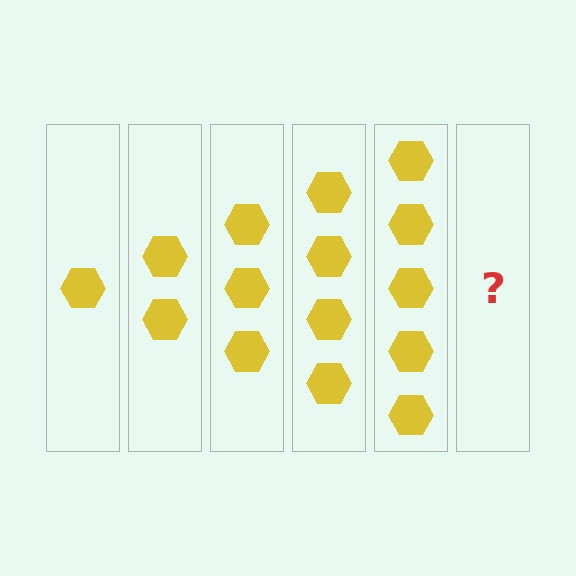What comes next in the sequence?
The next element should be 6 hexagons.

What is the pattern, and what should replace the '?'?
The pattern is that each step adds one more hexagon. The '?' should be 6 hexagons.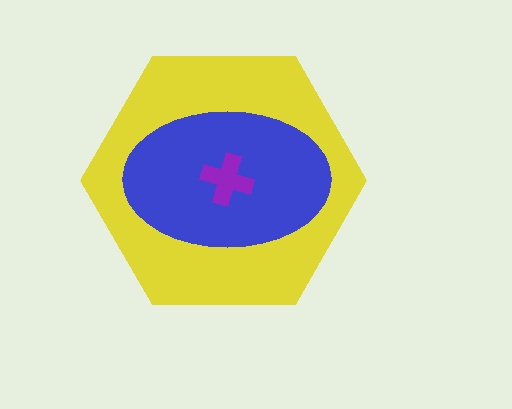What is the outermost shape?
The yellow hexagon.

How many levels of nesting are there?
3.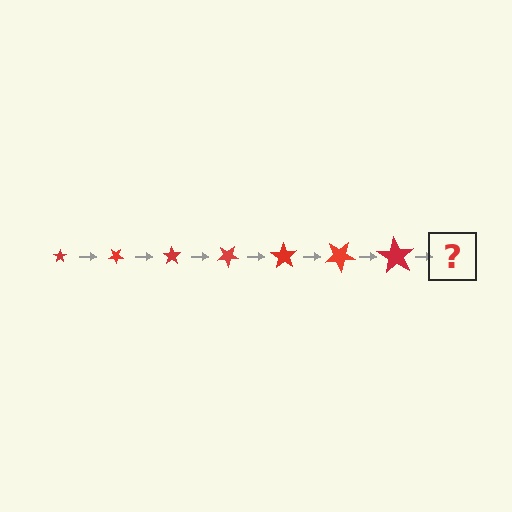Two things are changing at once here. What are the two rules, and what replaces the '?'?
The two rules are that the star grows larger each step and it rotates 35 degrees each step. The '?' should be a star, larger than the previous one and rotated 245 degrees from the start.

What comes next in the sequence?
The next element should be a star, larger than the previous one and rotated 245 degrees from the start.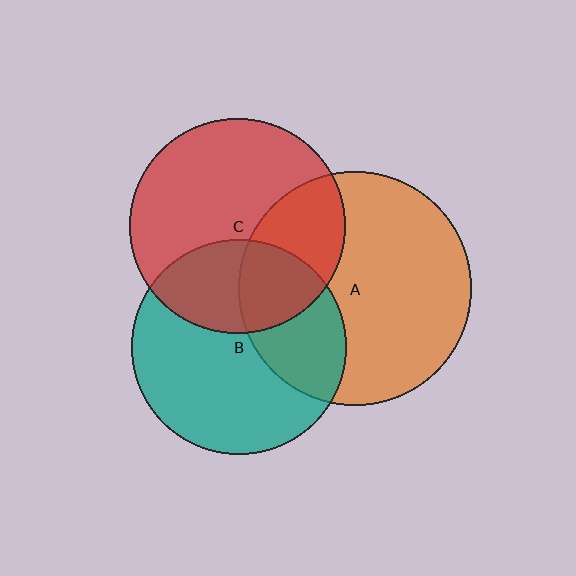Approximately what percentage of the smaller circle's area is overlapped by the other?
Approximately 30%.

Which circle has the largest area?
Circle A (orange).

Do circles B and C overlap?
Yes.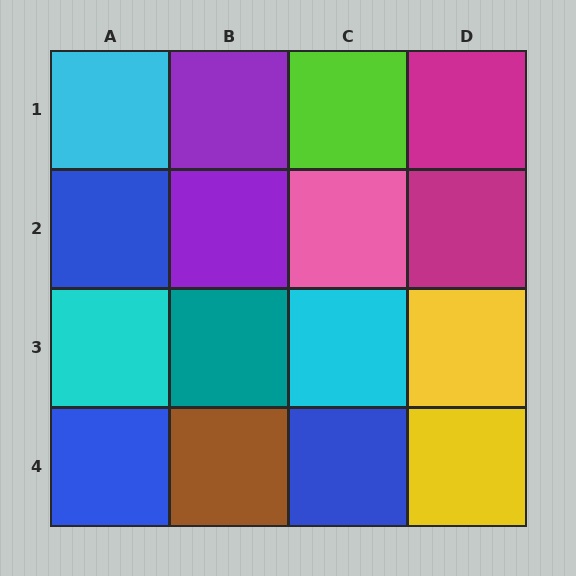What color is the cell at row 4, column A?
Blue.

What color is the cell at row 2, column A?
Blue.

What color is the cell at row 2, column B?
Purple.